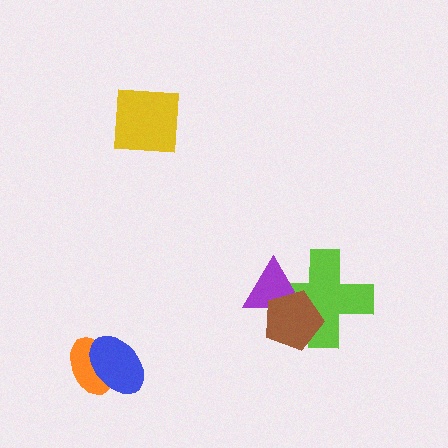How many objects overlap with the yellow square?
0 objects overlap with the yellow square.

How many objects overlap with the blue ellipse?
1 object overlaps with the blue ellipse.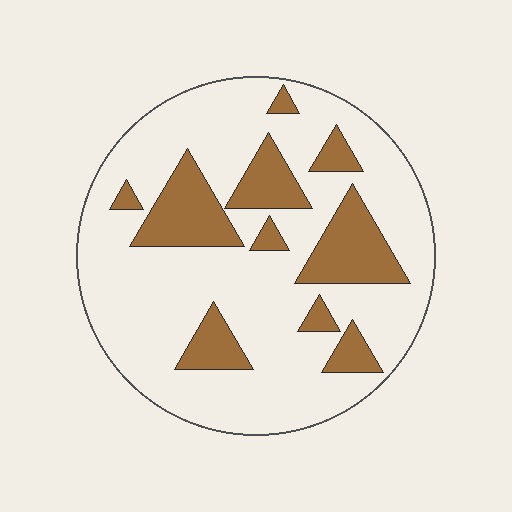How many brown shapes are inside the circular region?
10.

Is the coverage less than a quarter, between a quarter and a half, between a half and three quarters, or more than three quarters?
Less than a quarter.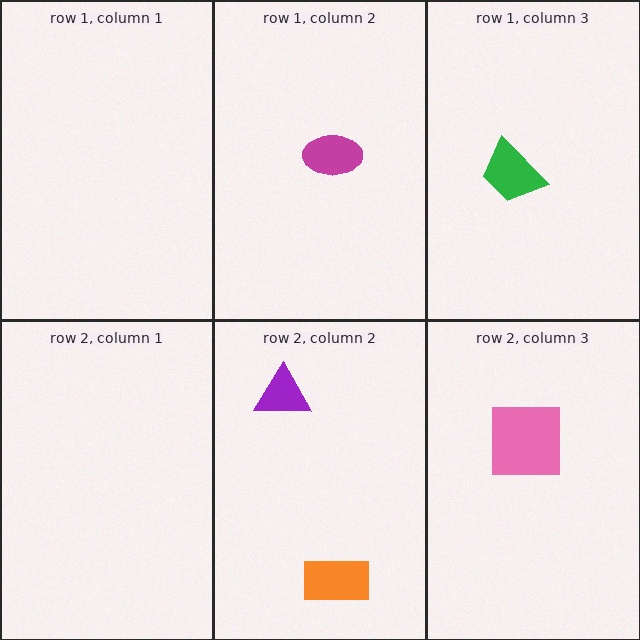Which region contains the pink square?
The row 2, column 3 region.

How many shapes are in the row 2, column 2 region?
2.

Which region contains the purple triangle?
The row 2, column 2 region.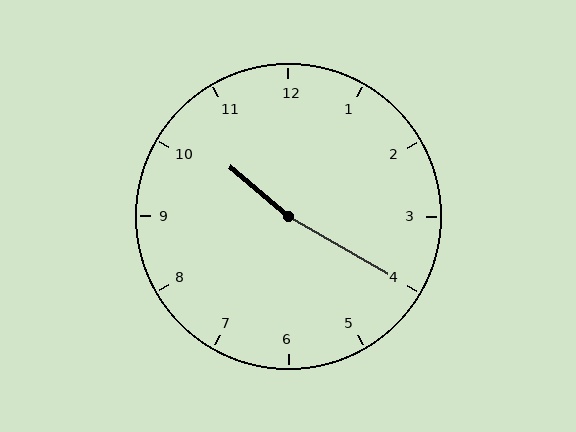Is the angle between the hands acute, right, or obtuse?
It is obtuse.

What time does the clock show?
10:20.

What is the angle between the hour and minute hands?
Approximately 170 degrees.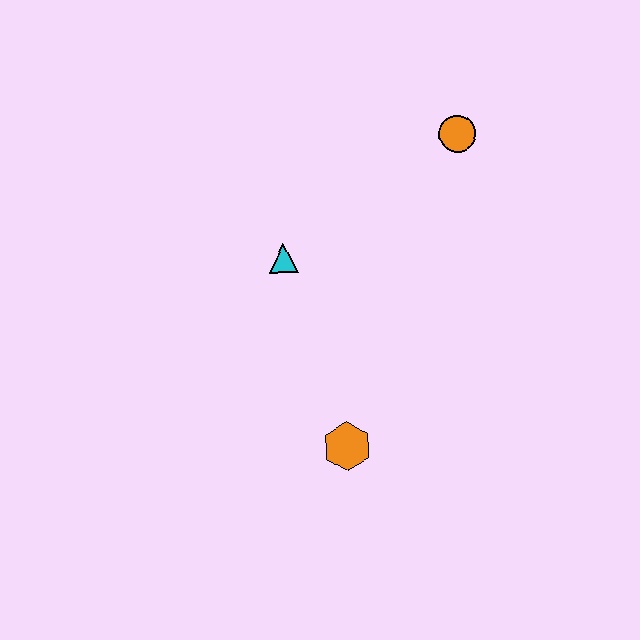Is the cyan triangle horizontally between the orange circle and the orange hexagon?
No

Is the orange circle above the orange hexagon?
Yes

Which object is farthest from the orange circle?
The orange hexagon is farthest from the orange circle.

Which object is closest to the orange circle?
The cyan triangle is closest to the orange circle.